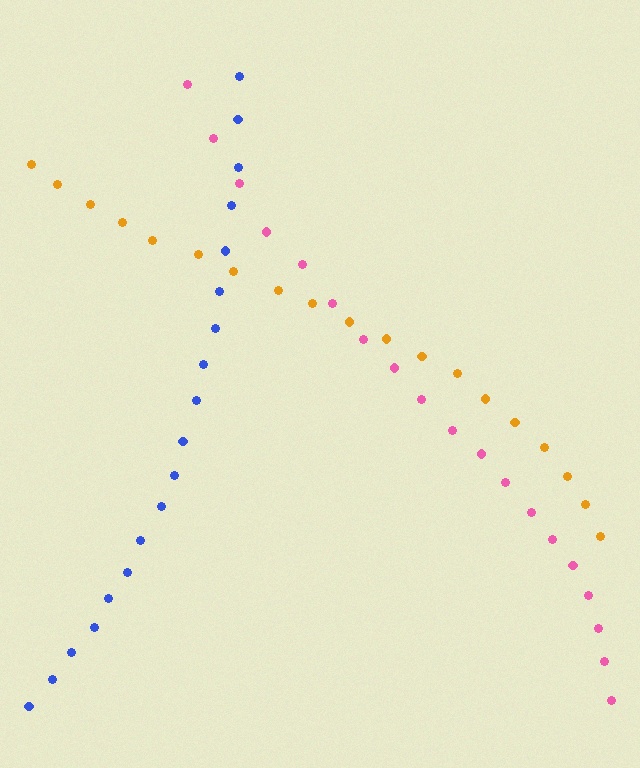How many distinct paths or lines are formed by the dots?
There are 3 distinct paths.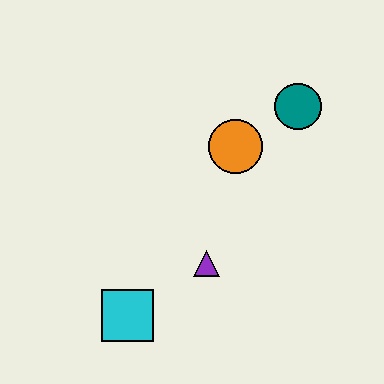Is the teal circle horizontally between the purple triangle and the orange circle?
No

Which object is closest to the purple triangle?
The cyan square is closest to the purple triangle.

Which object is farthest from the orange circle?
The cyan square is farthest from the orange circle.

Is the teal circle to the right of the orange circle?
Yes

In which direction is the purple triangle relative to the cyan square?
The purple triangle is to the right of the cyan square.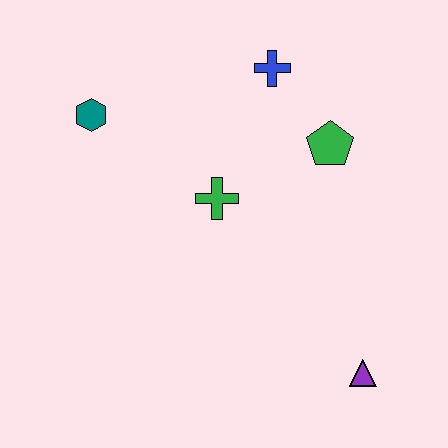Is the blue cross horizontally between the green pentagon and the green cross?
Yes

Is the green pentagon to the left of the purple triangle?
Yes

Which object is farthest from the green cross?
The purple triangle is farthest from the green cross.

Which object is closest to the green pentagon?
The blue cross is closest to the green pentagon.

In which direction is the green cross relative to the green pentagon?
The green cross is to the left of the green pentagon.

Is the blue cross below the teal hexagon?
No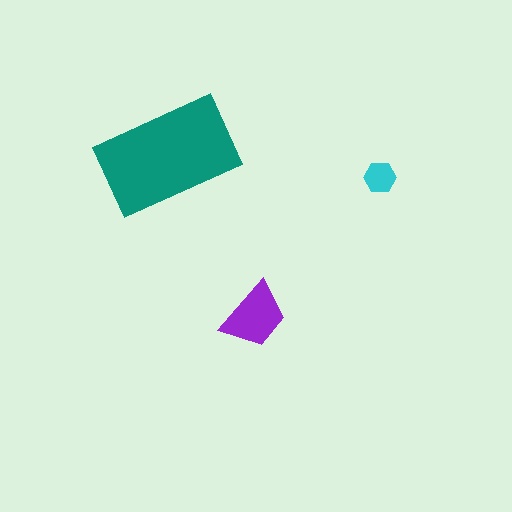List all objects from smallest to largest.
The cyan hexagon, the purple trapezoid, the teal rectangle.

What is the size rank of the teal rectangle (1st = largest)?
1st.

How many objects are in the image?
There are 3 objects in the image.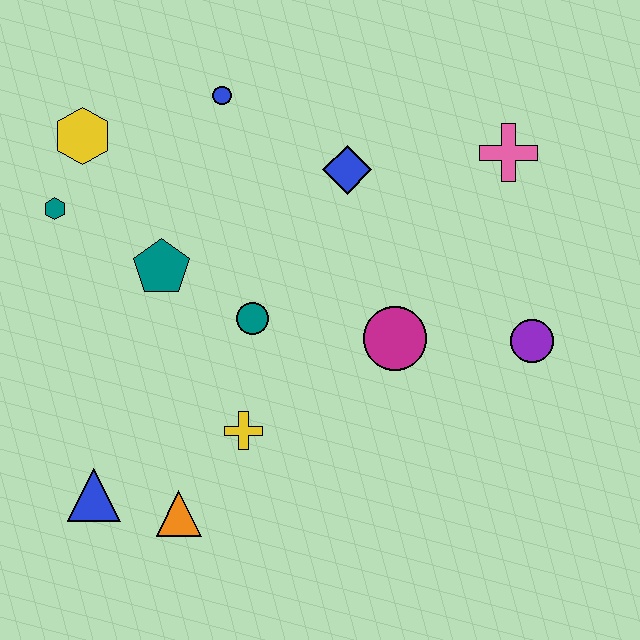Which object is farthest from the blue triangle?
The pink cross is farthest from the blue triangle.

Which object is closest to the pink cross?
The blue diamond is closest to the pink cross.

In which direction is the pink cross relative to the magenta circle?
The pink cross is above the magenta circle.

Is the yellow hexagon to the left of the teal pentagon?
Yes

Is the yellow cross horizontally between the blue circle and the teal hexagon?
No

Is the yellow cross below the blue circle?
Yes